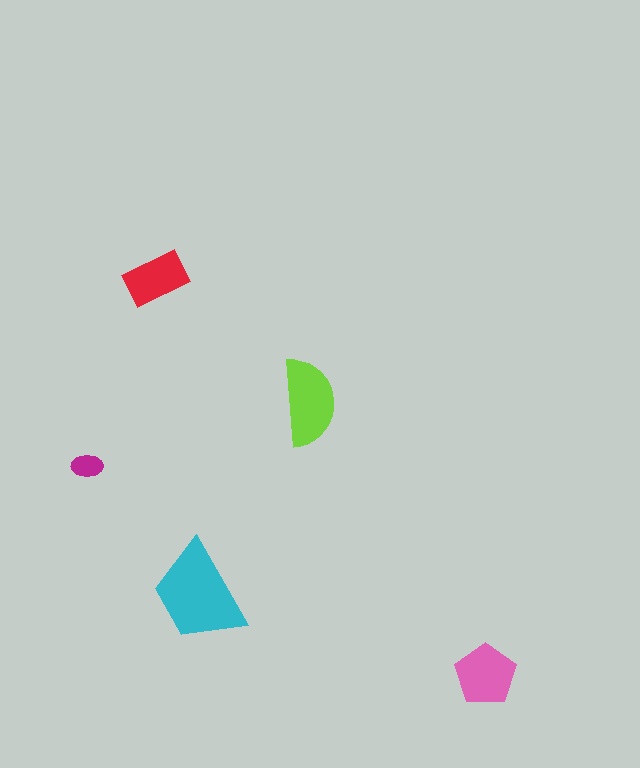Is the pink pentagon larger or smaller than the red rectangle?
Larger.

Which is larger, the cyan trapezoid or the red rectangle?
The cyan trapezoid.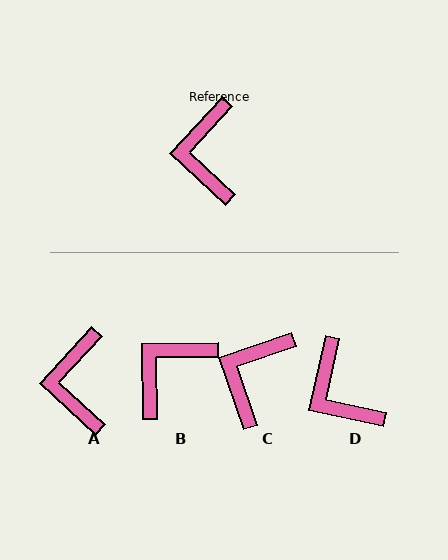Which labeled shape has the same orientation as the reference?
A.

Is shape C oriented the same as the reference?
No, it is off by about 28 degrees.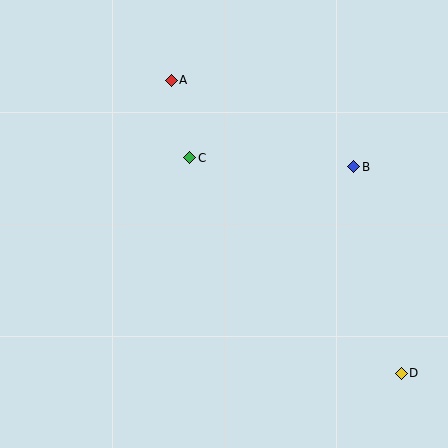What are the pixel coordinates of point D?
Point D is at (401, 373).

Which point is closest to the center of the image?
Point C at (190, 158) is closest to the center.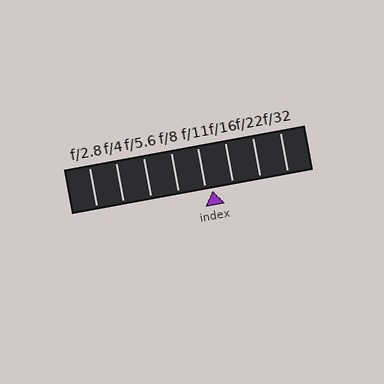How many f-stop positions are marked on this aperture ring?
There are 8 f-stop positions marked.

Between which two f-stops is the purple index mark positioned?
The index mark is between f/11 and f/16.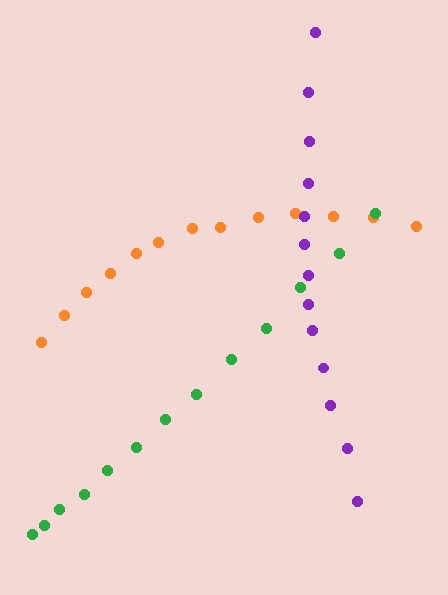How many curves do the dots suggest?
There are 3 distinct paths.